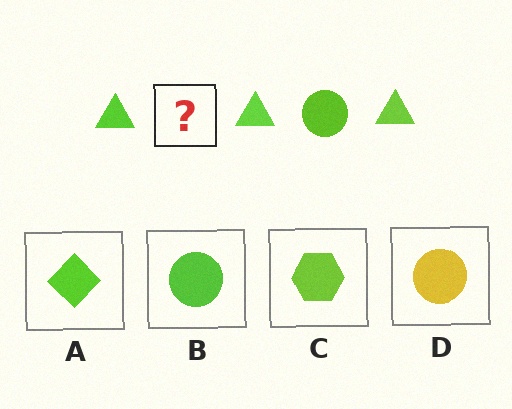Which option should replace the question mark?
Option B.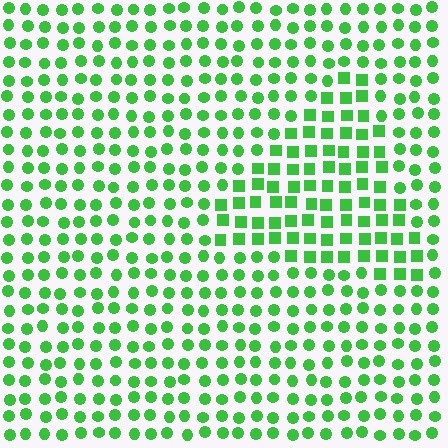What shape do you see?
I see a triangle.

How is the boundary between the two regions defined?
The boundary is defined by a change in element shape: squares inside vs. circles outside. All elements share the same color and spacing.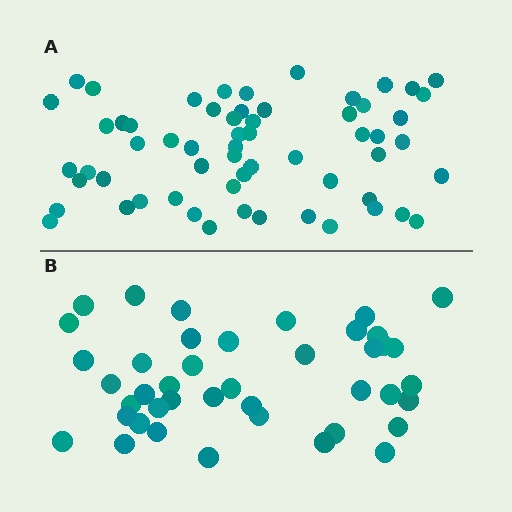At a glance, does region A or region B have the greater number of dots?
Region A (the top region) has more dots.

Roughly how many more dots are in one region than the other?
Region A has approximately 20 more dots than region B.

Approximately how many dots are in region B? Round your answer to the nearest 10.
About 40 dots. (The exact count is 42, which rounds to 40.)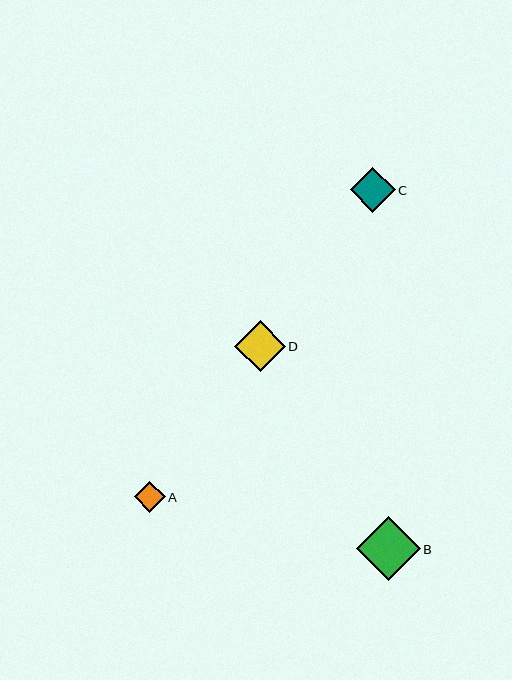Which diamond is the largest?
Diamond B is the largest with a size of approximately 63 pixels.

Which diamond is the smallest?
Diamond A is the smallest with a size of approximately 31 pixels.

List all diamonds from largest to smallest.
From largest to smallest: B, D, C, A.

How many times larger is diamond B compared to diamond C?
Diamond B is approximately 1.4 times the size of diamond C.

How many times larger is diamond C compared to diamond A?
Diamond C is approximately 1.5 times the size of diamond A.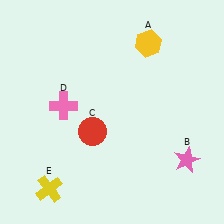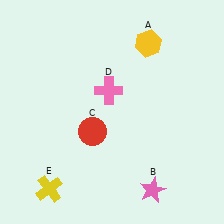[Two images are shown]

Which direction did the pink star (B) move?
The pink star (B) moved left.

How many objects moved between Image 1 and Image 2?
2 objects moved between the two images.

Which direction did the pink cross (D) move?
The pink cross (D) moved right.